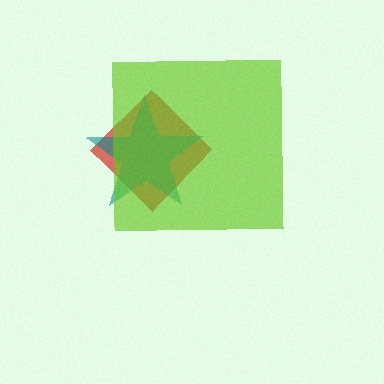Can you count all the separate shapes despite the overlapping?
Yes, there are 3 separate shapes.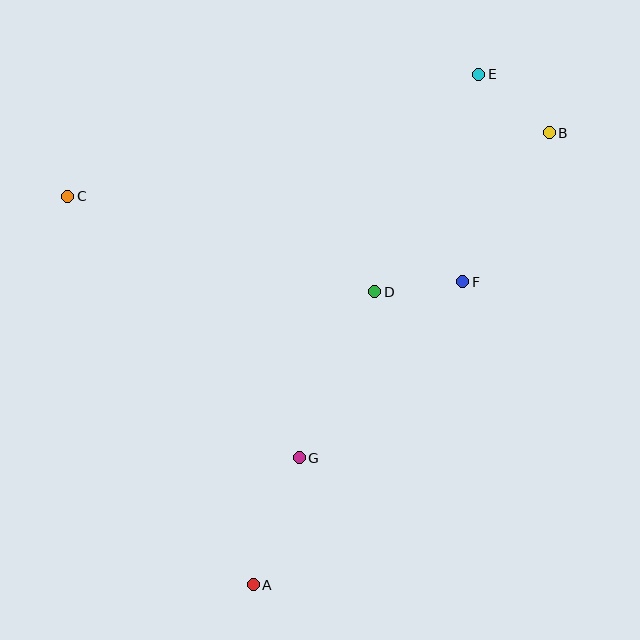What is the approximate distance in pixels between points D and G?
The distance between D and G is approximately 182 pixels.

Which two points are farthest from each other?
Points A and E are farthest from each other.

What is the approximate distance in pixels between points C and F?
The distance between C and F is approximately 404 pixels.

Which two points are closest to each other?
Points D and F are closest to each other.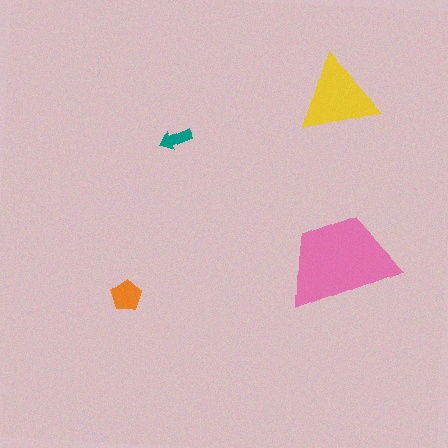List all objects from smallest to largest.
The teal arrow, the orange pentagon, the yellow triangle, the pink trapezoid.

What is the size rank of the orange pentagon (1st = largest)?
3rd.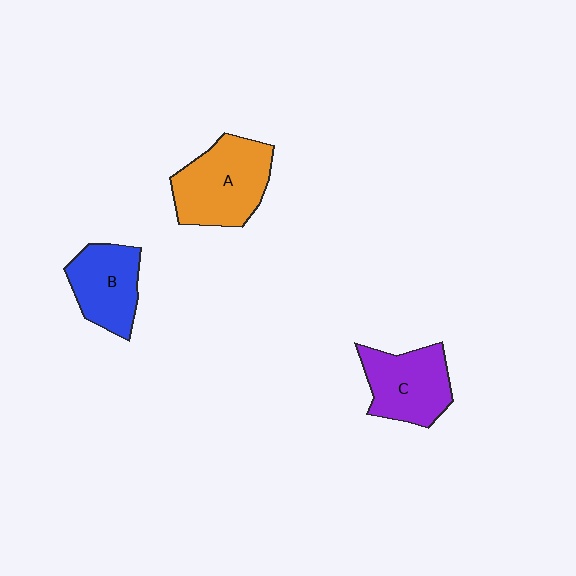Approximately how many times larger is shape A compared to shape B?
Approximately 1.4 times.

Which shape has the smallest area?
Shape B (blue).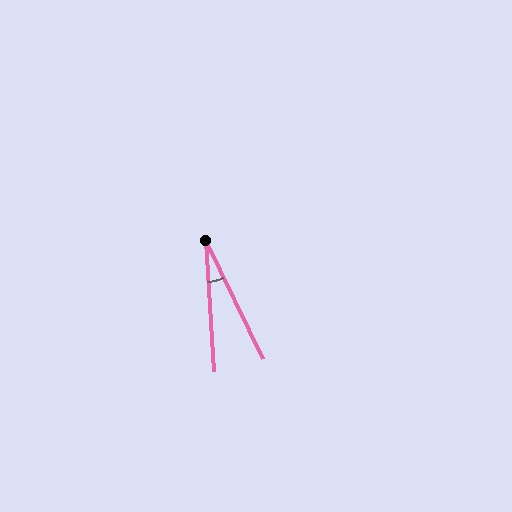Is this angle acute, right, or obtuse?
It is acute.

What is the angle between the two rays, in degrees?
Approximately 23 degrees.